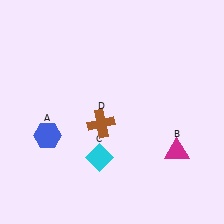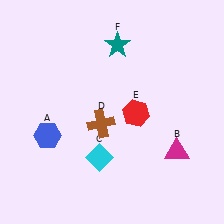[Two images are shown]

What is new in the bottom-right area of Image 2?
A red hexagon (E) was added in the bottom-right area of Image 2.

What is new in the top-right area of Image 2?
A teal star (F) was added in the top-right area of Image 2.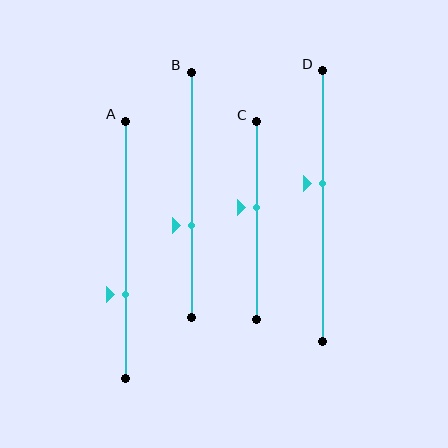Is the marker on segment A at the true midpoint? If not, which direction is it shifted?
No, the marker on segment A is shifted downward by about 17% of the segment length.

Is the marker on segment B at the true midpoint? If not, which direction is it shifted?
No, the marker on segment B is shifted downward by about 13% of the segment length.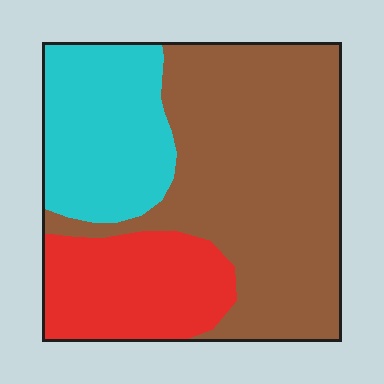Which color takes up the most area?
Brown, at roughly 55%.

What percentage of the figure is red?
Red covers about 20% of the figure.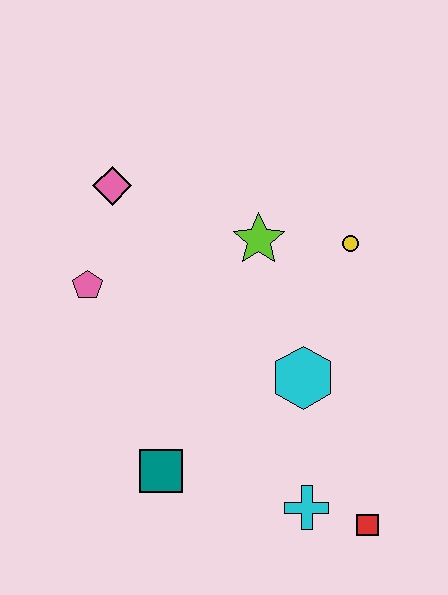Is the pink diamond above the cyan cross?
Yes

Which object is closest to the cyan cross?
The red square is closest to the cyan cross.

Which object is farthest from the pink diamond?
The red square is farthest from the pink diamond.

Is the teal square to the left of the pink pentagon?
No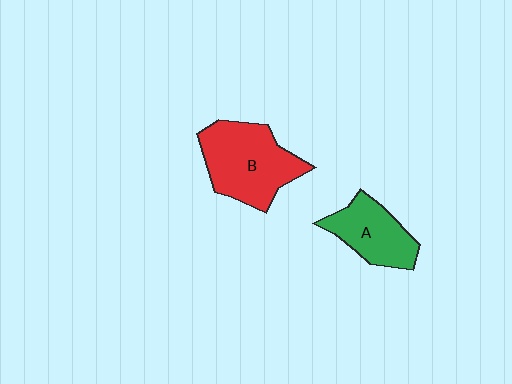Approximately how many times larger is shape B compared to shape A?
Approximately 1.5 times.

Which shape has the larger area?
Shape B (red).